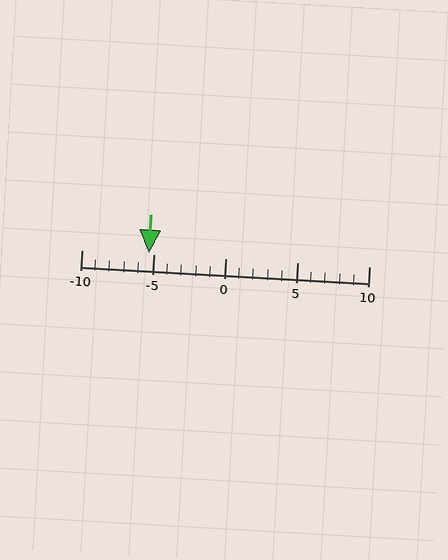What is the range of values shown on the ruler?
The ruler shows values from -10 to 10.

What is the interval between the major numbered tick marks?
The major tick marks are spaced 5 units apart.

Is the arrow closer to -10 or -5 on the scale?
The arrow is closer to -5.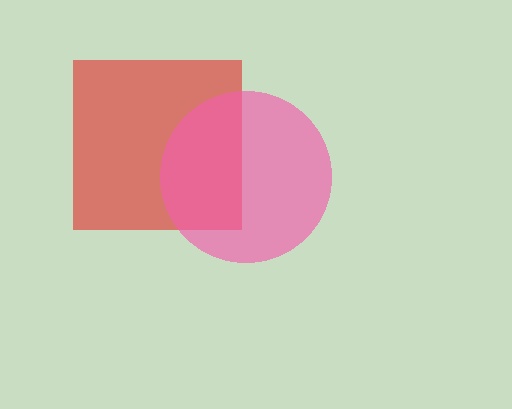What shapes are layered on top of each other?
The layered shapes are: a red square, a pink circle.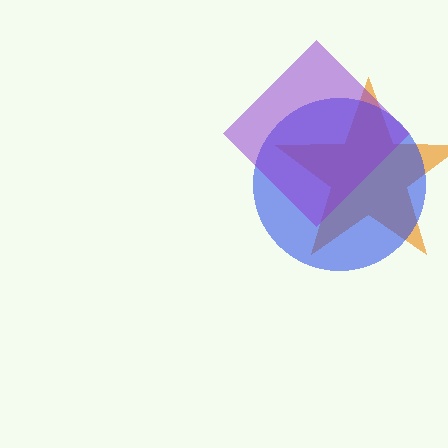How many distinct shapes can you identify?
There are 3 distinct shapes: an orange star, a blue circle, a purple diamond.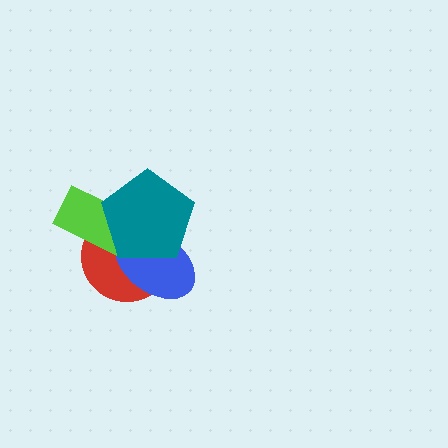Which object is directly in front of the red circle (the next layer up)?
The blue ellipse is directly in front of the red circle.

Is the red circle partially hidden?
Yes, it is partially covered by another shape.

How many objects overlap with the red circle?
3 objects overlap with the red circle.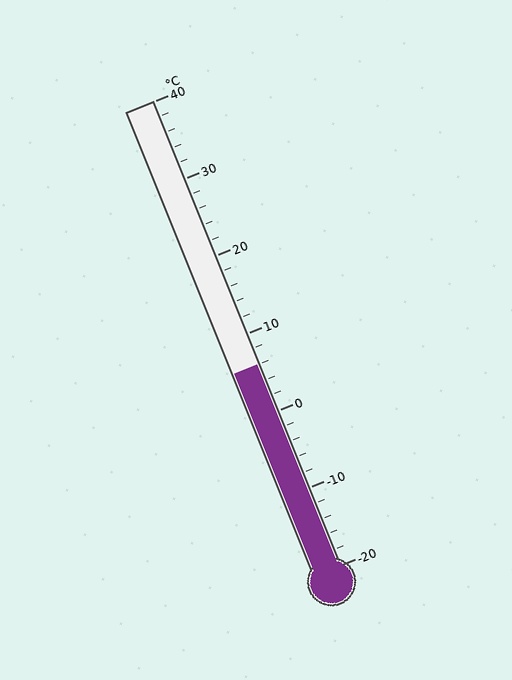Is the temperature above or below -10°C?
The temperature is above -10°C.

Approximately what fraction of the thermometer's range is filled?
The thermometer is filled to approximately 45% of its range.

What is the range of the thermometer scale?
The thermometer scale ranges from -20°C to 40°C.